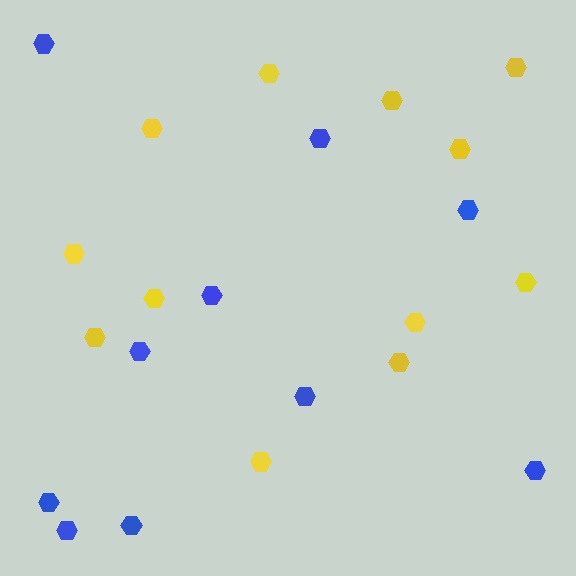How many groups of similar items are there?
There are 2 groups: one group of yellow hexagons (12) and one group of blue hexagons (10).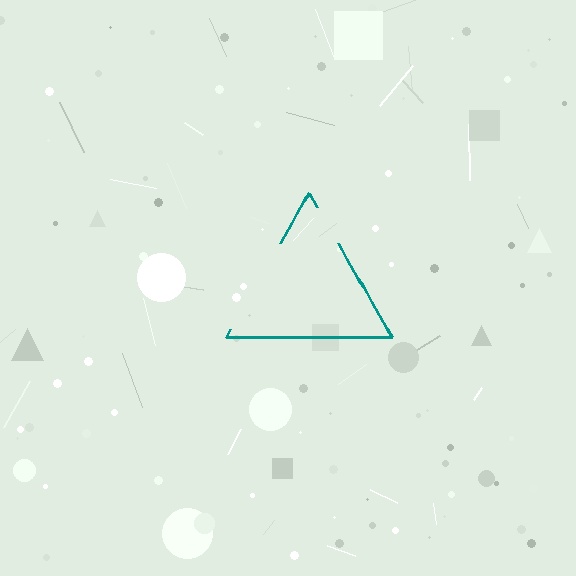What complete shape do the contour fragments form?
The contour fragments form a triangle.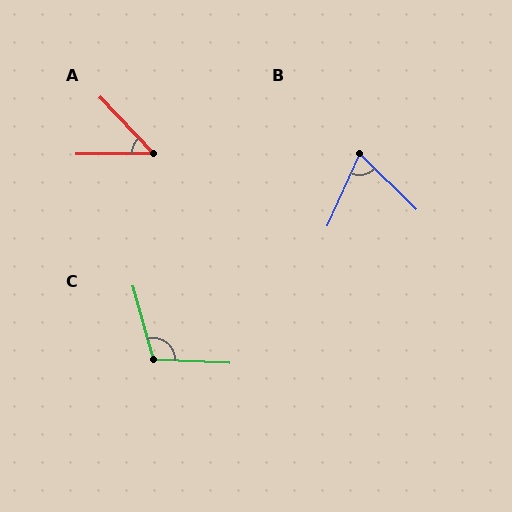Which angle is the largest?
C, at approximately 108 degrees.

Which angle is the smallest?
A, at approximately 47 degrees.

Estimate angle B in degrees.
Approximately 70 degrees.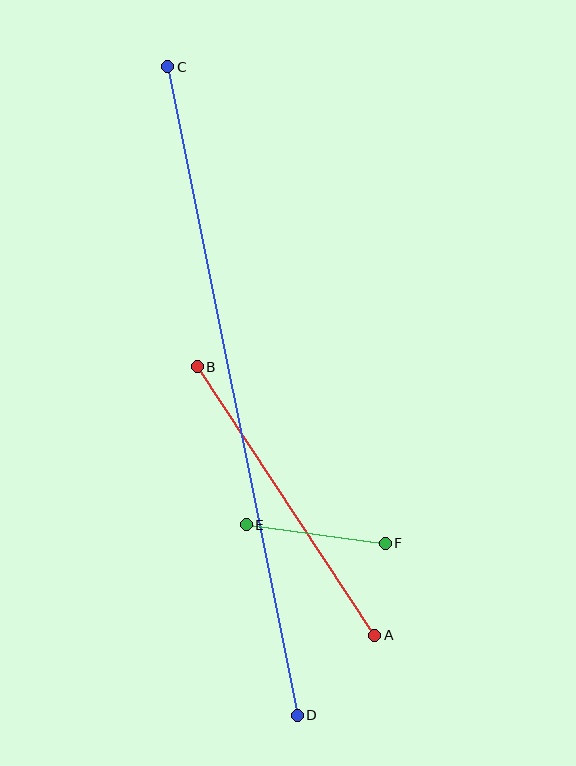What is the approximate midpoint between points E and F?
The midpoint is at approximately (316, 534) pixels.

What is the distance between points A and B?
The distance is approximately 322 pixels.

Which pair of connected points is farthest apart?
Points C and D are farthest apart.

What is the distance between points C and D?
The distance is approximately 661 pixels.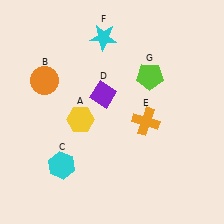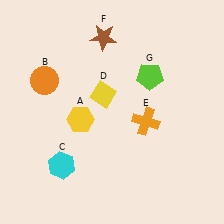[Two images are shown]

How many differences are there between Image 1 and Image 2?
There are 2 differences between the two images.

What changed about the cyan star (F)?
In Image 1, F is cyan. In Image 2, it changed to brown.